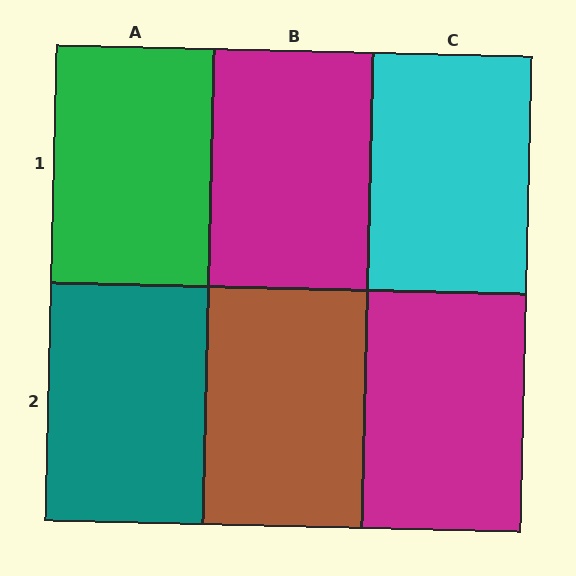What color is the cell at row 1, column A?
Green.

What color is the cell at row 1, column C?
Cyan.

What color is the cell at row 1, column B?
Magenta.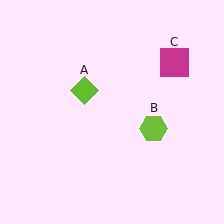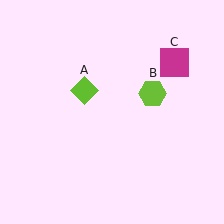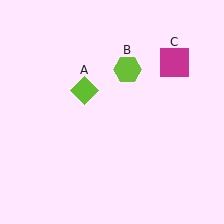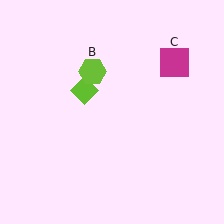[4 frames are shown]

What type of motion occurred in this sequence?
The lime hexagon (object B) rotated counterclockwise around the center of the scene.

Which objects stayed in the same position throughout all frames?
Lime diamond (object A) and magenta square (object C) remained stationary.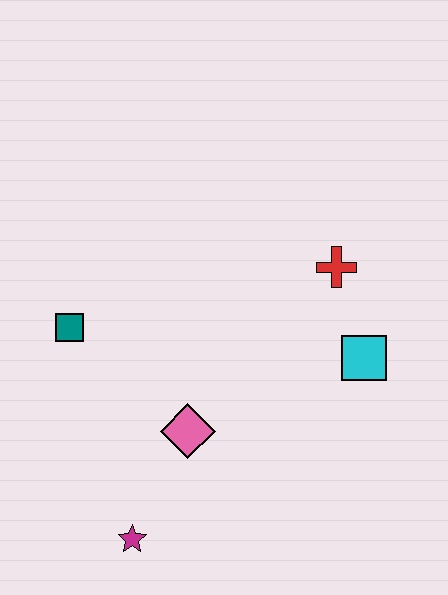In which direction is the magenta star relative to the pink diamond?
The magenta star is below the pink diamond.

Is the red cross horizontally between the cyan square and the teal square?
Yes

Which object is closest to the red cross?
The cyan square is closest to the red cross.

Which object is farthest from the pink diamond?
The red cross is farthest from the pink diamond.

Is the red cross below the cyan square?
No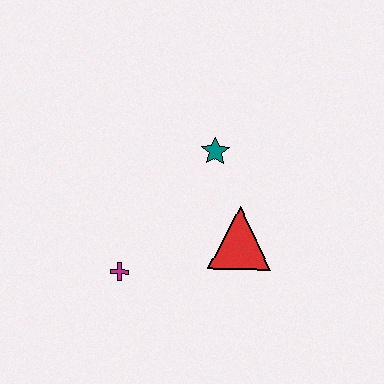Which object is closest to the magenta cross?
The red triangle is closest to the magenta cross.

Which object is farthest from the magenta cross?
The teal star is farthest from the magenta cross.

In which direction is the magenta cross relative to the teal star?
The magenta cross is below the teal star.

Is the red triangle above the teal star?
No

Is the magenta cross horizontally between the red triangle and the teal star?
No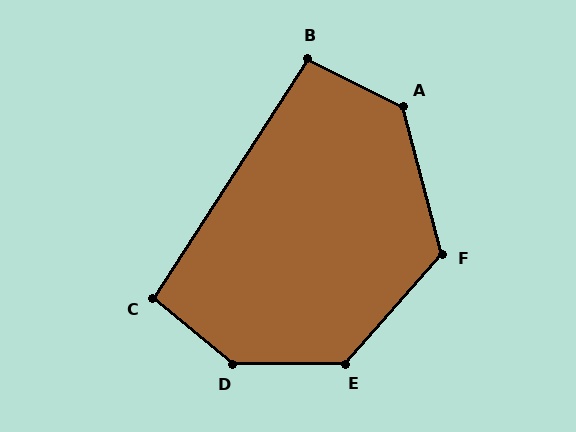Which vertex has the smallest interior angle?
B, at approximately 96 degrees.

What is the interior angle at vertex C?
Approximately 97 degrees (obtuse).